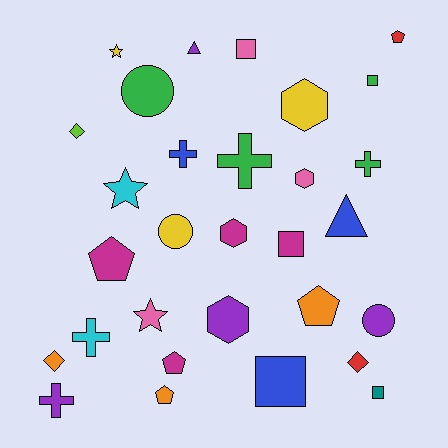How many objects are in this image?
There are 30 objects.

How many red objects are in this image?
There are 2 red objects.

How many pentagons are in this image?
There are 5 pentagons.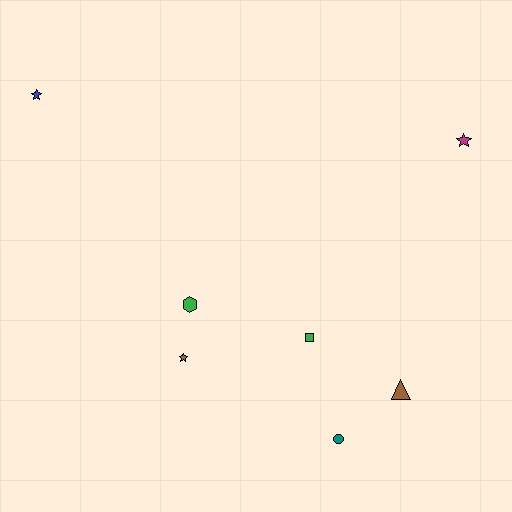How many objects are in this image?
There are 7 objects.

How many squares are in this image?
There is 1 square.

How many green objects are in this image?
There are 2 green objects.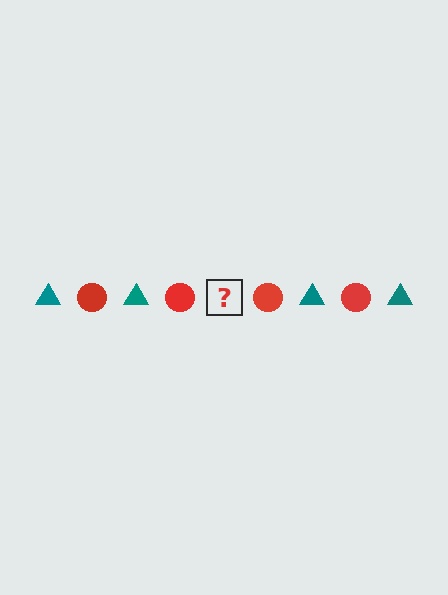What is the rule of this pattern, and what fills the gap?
The rule is that the pattern alternates between teal triangle and red circle. The gap should be filled with a teal triangle.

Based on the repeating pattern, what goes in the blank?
The blank should be a teal triangle.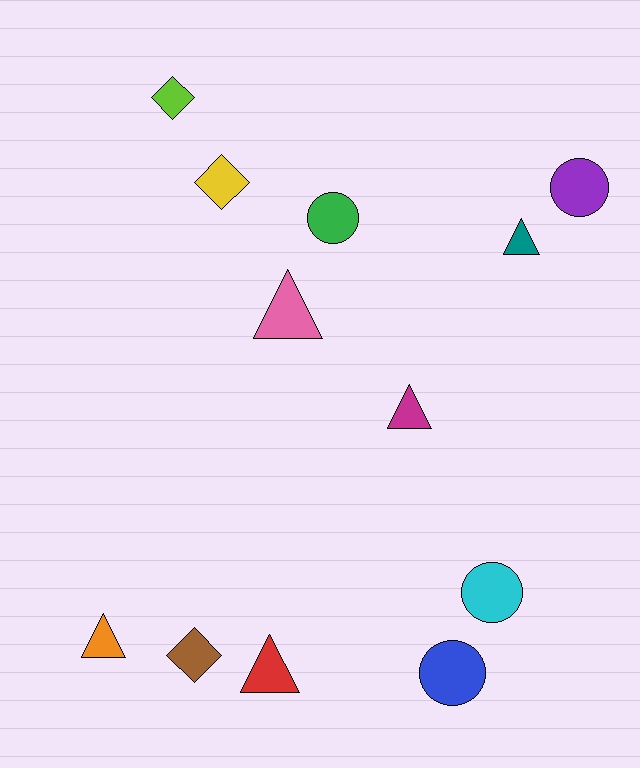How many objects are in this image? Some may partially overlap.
There are 12 objects.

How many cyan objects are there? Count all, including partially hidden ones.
There is 1 cyan object.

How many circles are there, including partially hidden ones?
There are 4 circles.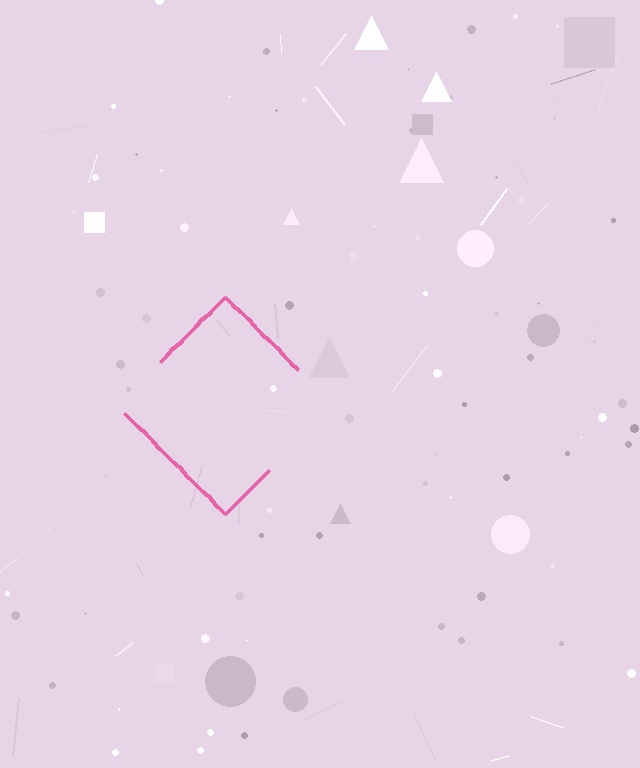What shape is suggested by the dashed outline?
The dashed outline suggests a diamond.